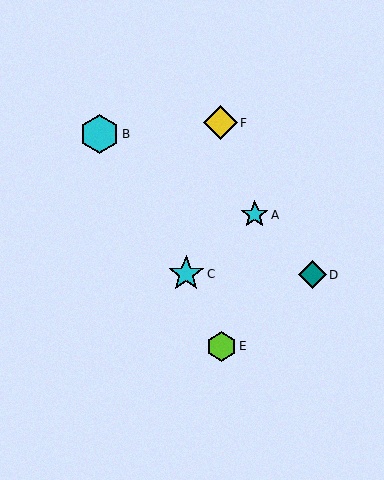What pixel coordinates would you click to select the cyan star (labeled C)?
Click at (186, 274) to select the cyan star C.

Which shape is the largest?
The cyan hexagon (labeled B) is the largest.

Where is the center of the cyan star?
The center of the cyan star is at (186, 274).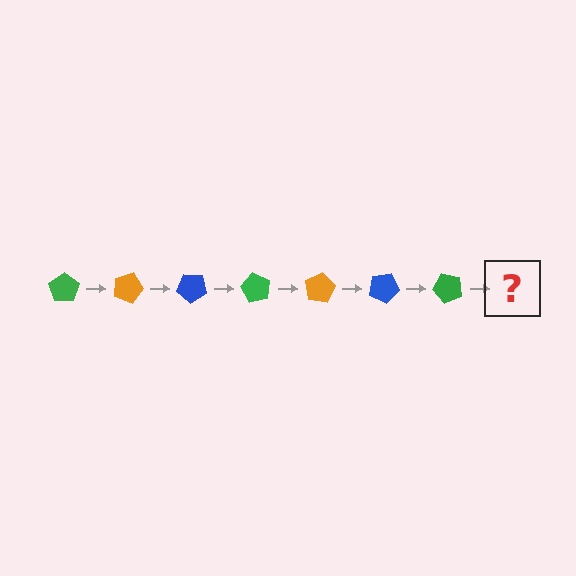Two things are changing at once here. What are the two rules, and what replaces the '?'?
The two rules are that it rotates 20 degrees each step and the color cycles through green, orange, and blue. The '?' should be an orange pentagon, rotated 140 degrees from the start.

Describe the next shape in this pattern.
It should be an orange pentagon, rotated 140 degrees from the start.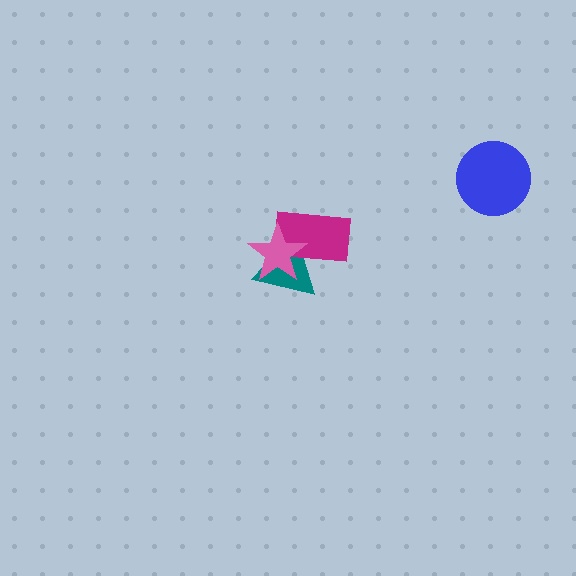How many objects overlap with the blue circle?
0 objects overlap with the blue circle.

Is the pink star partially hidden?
No, no other shape covers it.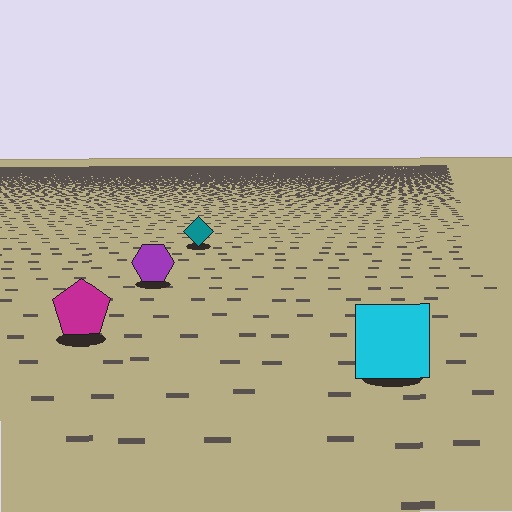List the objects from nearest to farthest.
From nearest to farthest: the cyan square, the magenta pentagon, the purple hexagon, the teal diamond.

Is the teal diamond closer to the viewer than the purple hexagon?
No. The purple hexagon is closer — you can tell from the texture gradient: the ground texture is coarser near it.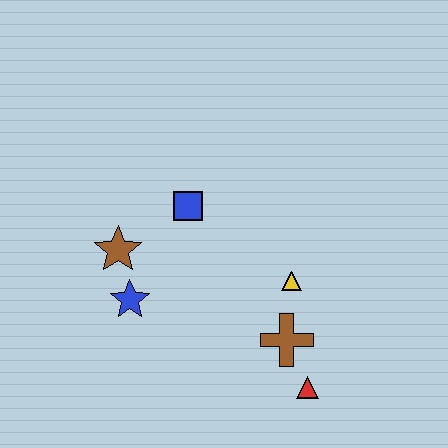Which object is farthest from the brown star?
The red triangle is farthest from the brown star.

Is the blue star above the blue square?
No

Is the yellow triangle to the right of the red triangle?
No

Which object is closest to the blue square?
The brown star is closest to the blue square.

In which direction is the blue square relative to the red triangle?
The blue square is above the red triangle.